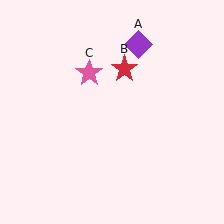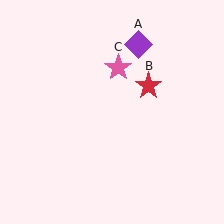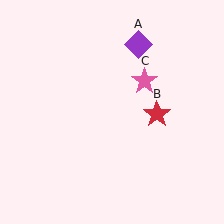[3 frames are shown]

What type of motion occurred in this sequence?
The red star (object B), pink star (object C) rotated clockwise around the center of the scene.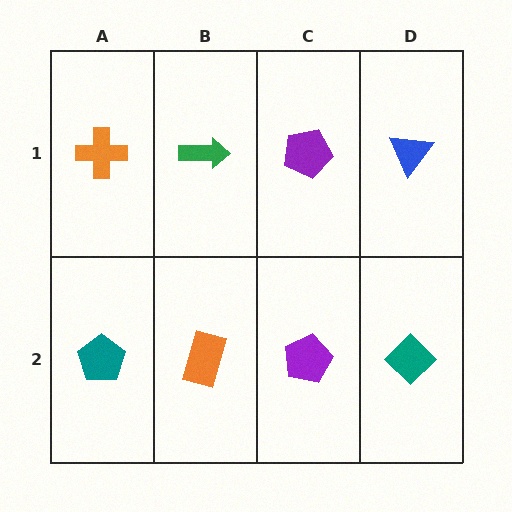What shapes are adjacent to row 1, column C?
A purple pentagon (row 2, column C), a green arrow (row 1, column B), a blue triangle (row 1, column D).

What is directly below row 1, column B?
An orange rectangle.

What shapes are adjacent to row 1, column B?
An orange rectangle (row 2, column B), an orange cross (row 1, column A), a purple pentagon (row 1, column C).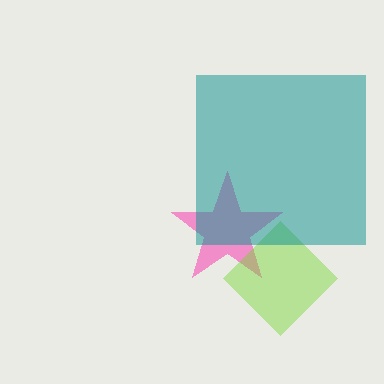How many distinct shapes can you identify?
There are 3 distinct shapes: a pink star, a lime diamond, a teal square.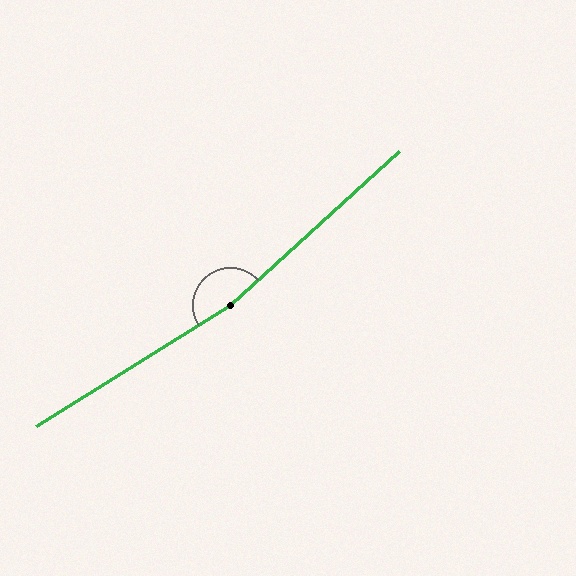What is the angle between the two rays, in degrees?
Approximately 170 degrees.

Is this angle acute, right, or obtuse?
It is obtuse.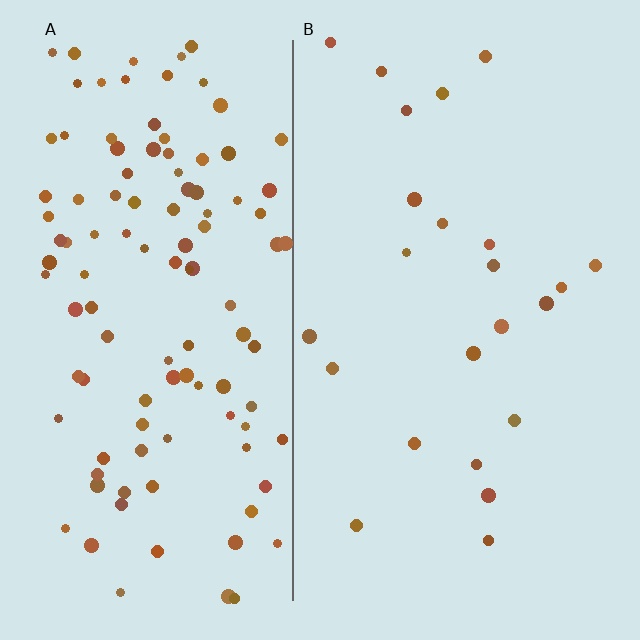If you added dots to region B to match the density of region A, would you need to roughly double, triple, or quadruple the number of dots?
Approximately quadruple.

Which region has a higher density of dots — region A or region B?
A (the left).